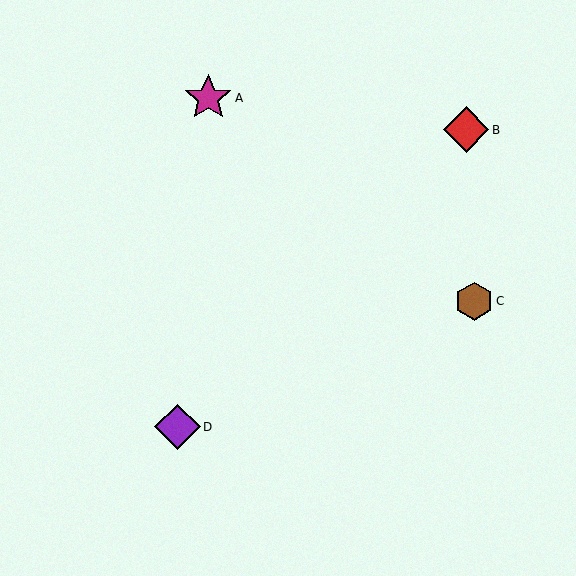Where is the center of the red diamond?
The center of the red diamond is at (466, 130).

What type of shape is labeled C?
Shape C is a brown hexagon.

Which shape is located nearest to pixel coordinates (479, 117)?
The red diamond (labeled B) at (466, 130) is nearest to that location.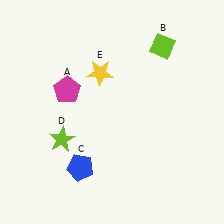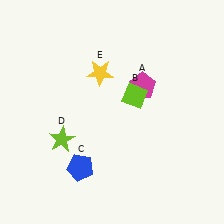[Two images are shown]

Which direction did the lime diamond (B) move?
The lime diamond (B) moved down.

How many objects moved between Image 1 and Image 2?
2 objects moved between the two images.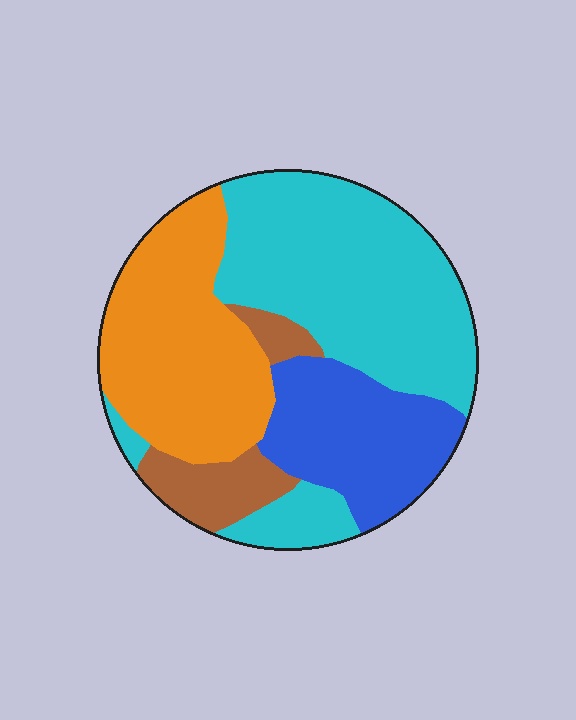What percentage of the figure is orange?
Orange covers roughly 30% of the figure.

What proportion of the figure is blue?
Blue takes up about one fifth (1/5) of the figure.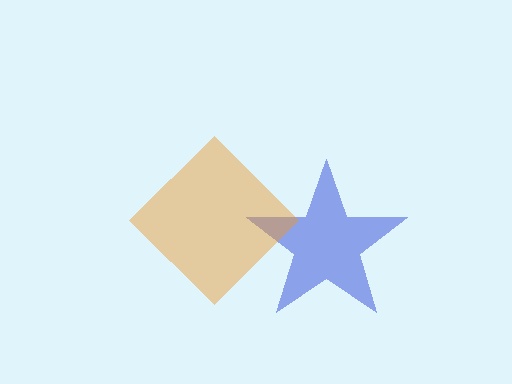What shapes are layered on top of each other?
The layered shapes are: a blue star, an orange diamond.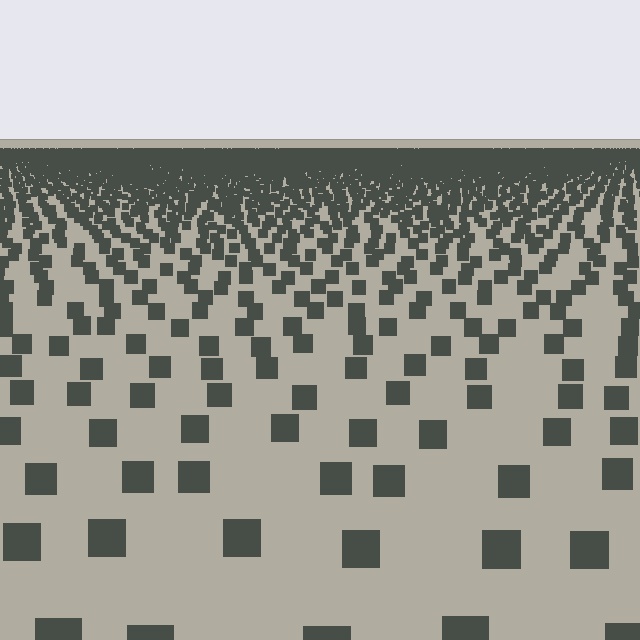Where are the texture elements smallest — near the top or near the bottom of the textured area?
Near the top.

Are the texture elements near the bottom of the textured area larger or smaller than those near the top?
Larger. Near the bottom, elements are closer to the viewer and appear at a bigger on-screen size.